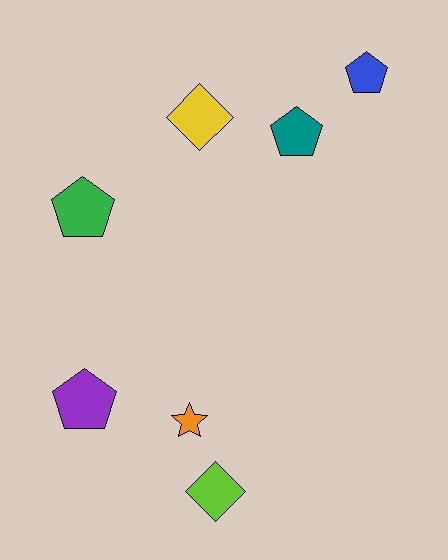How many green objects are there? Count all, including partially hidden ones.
There is 1 green object.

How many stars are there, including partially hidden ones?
There is 1 star.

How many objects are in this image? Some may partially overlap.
There are 7 objects.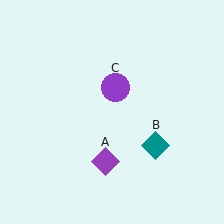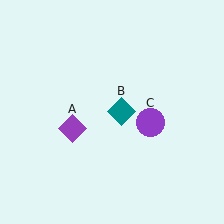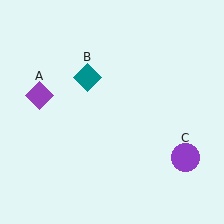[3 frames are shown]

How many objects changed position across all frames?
3 objects changed position: purple diamond (object A), teal diamond (object B), purple circle (object C).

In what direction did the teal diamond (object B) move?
The teal diamond (object B) moved up and to the left.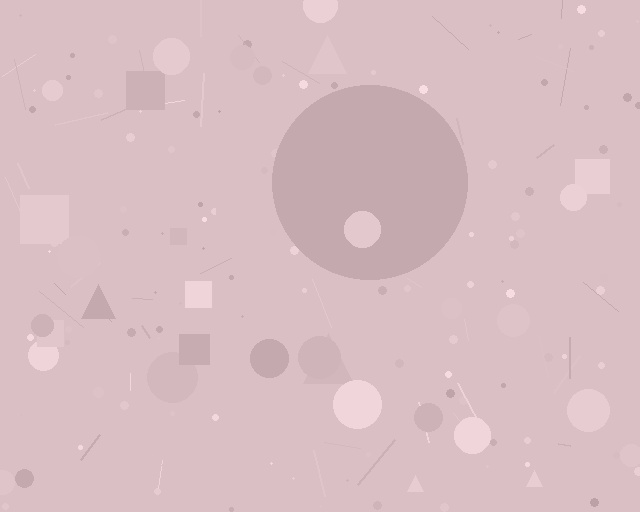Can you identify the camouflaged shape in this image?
The camouflaged shape is a circle.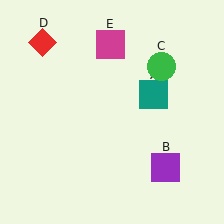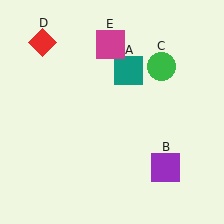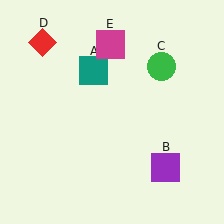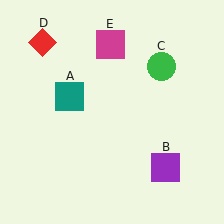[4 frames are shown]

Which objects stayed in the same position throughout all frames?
Purple square (object B) and green circle (object C) and red diamond (object D) and magenta square (object E) remained stationary.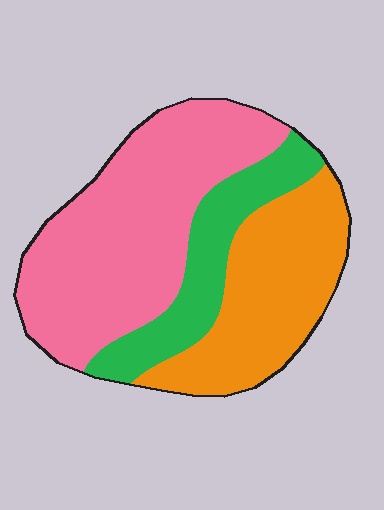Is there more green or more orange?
Orange.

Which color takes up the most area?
Pink, at roughly 50%.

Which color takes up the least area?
Green, at roughly 20%.